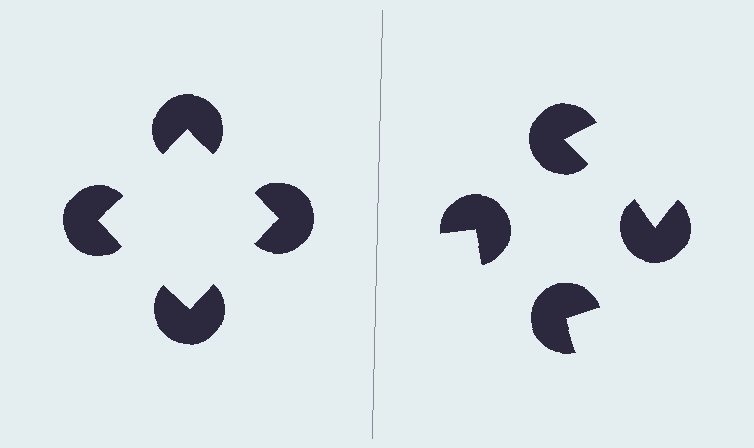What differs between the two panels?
The pac-man discs are positioned identically on both sides; only the wedge orientations differ. On the left they align to a square; on the right they are misaligned.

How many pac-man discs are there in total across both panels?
8 — 4 on each side.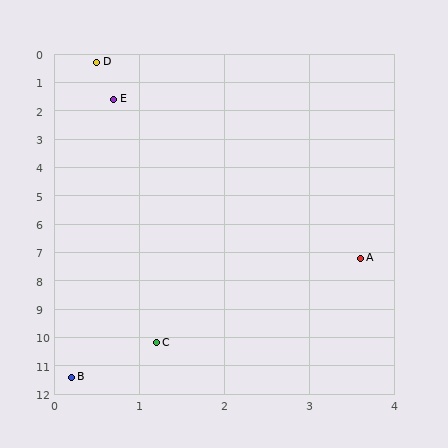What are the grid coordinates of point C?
Point C is at approximately (1.2, 10.2).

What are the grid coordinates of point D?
Point D is at approximately (0.5, 0.3).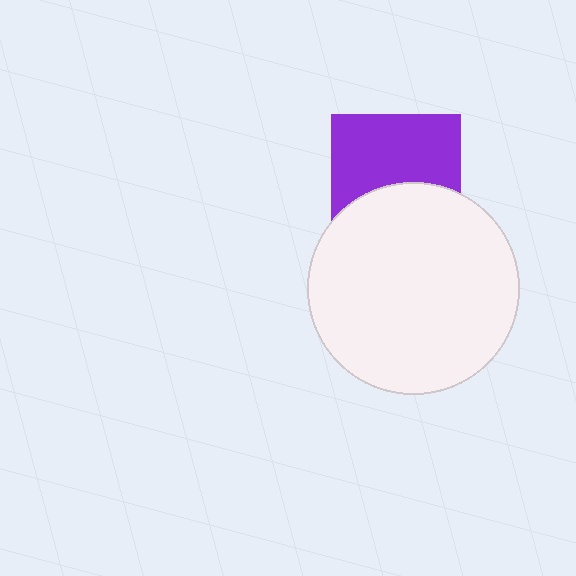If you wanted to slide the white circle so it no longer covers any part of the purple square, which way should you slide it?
Slide it down — that is the most direct way to separate the two shapes.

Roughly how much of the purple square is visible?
About half of it is visible (roughly 60%).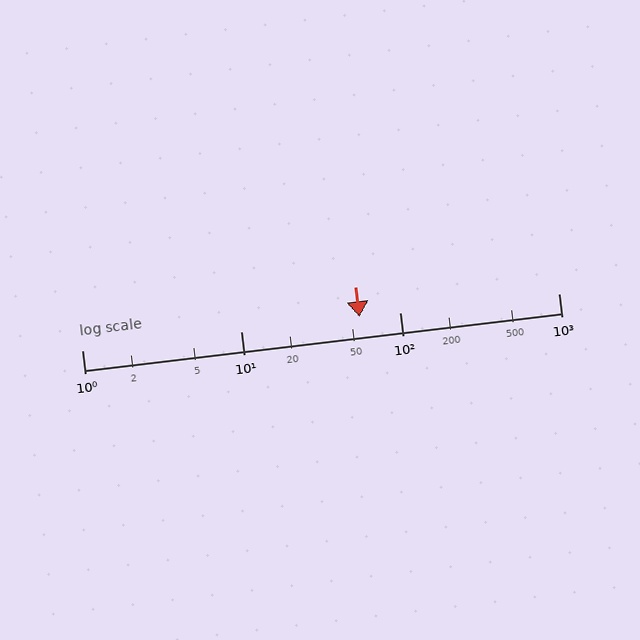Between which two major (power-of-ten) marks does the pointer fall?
The pointer is between 10 and 100.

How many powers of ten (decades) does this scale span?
The scale spans 3 decades, from 1 to 1000.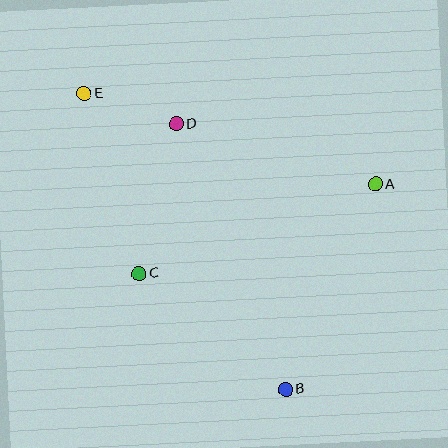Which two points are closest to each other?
Points D and E are closest to each other.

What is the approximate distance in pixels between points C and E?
The distance between C and E is approximately 188 pixels.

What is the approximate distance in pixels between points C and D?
The distance between C and D is approximately 154 pixels.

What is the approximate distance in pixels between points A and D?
The distance between A and D is approximately 208 pixels.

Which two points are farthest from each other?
Points B and E are farthest from each other.